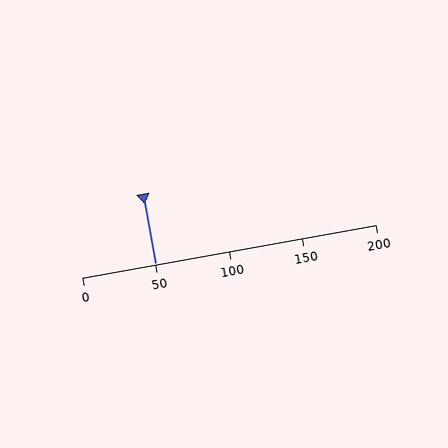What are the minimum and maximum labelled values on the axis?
The axis runs from 0 to 200.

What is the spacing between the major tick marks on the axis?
The major ticks are spaced 50 apart.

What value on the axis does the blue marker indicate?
The marker indicates approximately 50.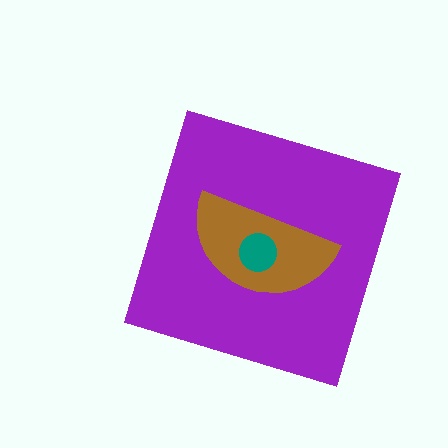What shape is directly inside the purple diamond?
The brown semicircle.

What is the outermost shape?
The purple diamond.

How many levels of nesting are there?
3.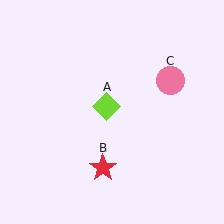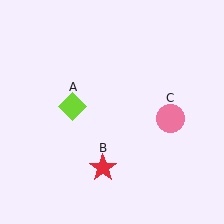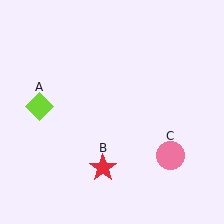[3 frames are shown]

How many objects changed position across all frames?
2 objects changed position: lime diamond (object A), pink circle (object C).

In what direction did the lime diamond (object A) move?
The lime diamond (object A) moved left.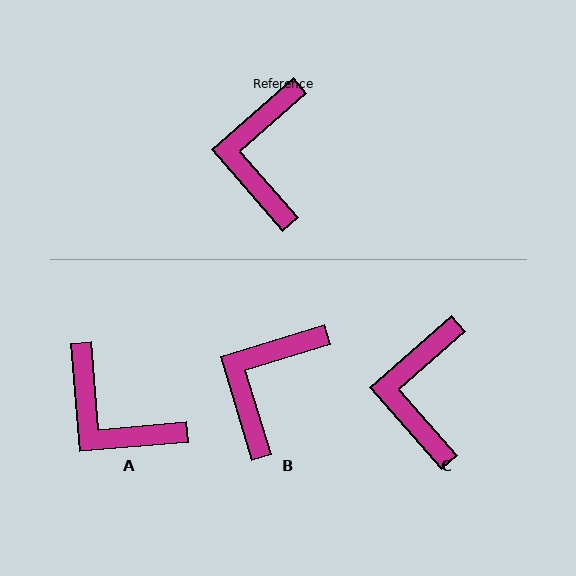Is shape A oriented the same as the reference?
No, it is off by about 54 degrees.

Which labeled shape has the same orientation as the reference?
C.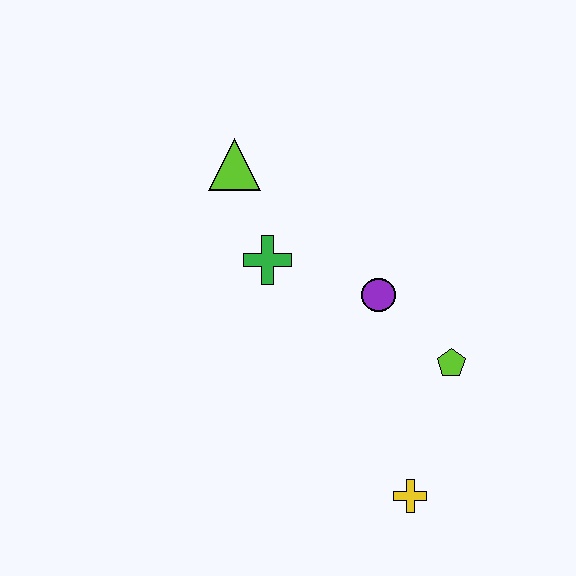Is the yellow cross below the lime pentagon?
Yes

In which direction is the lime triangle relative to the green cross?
The lime triangle is above the green cross.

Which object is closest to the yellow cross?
The lime pentagon is closest to the yellow cross.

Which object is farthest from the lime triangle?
The yellow cross is farthest from the lime triangle.